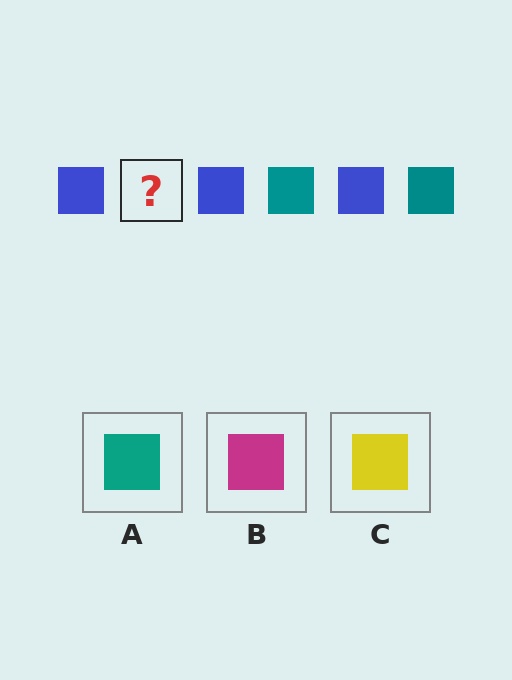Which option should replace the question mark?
Option A.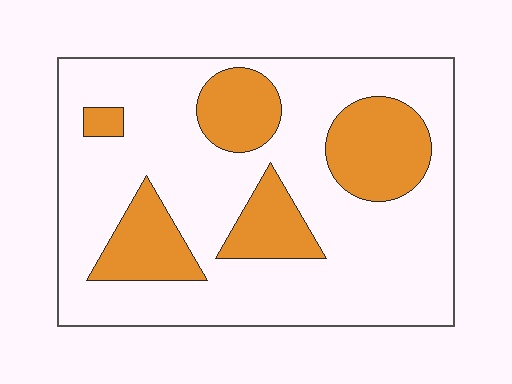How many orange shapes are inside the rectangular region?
5.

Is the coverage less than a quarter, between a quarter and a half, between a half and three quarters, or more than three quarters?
Between a quarter and a half.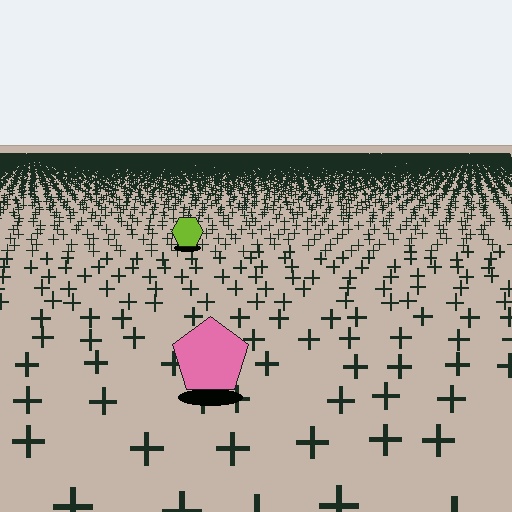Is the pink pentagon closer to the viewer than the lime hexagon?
Yes. The pink pentagon is closer — you can tell from the texture gradient: the ground texture is coarser near it.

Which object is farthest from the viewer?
The lime hexagon is farthest from the viewer. It appears smaller and the ground texture around it is denser.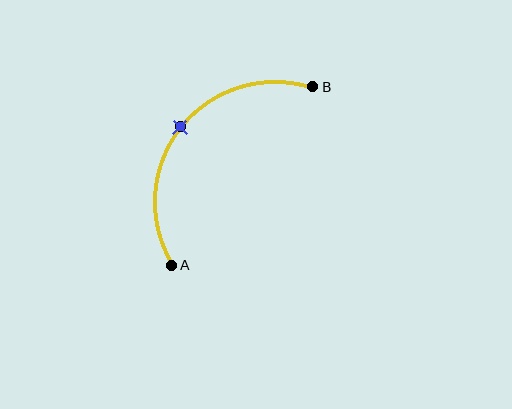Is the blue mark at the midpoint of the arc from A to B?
Yes. The blue mark lies on the arc at equal arc-length from both A and B — it is the arc midpoint.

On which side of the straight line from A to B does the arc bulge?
The arc bulges above and to the left of the straight line connecting A and B.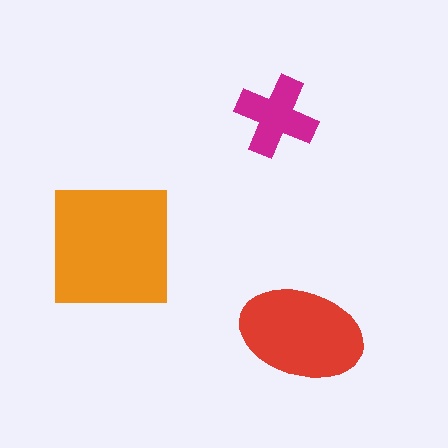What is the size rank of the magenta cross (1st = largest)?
3rd.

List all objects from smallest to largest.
The magenta cross, the red ellipse, the orange square.